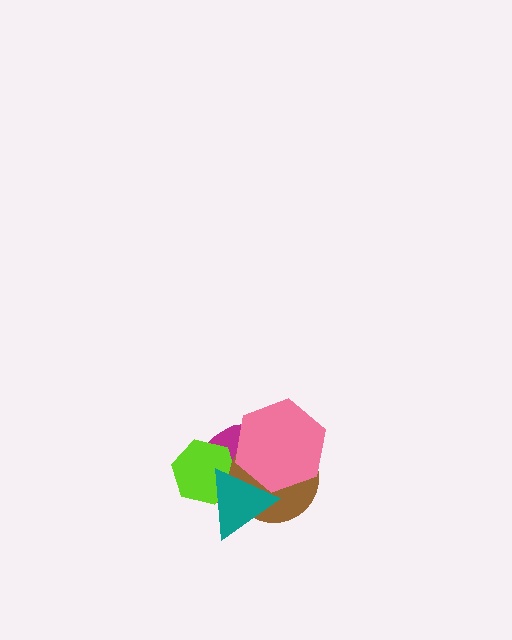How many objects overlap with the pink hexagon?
3 objects overlap with the pink hexagon.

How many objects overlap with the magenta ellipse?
4 objects overlap with the magenta ellipse.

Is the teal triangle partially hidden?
No, no other shape covers it.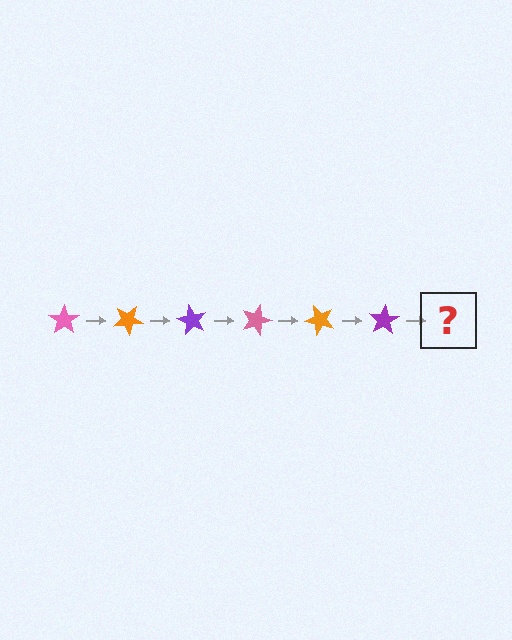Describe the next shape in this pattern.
It should be a pink star, rotated 180 degrees from the start.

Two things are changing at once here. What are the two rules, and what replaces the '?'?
The two rules are that it rotates 30 degrees each step and the color cycles through pink, orange, and purple. The '?' should be a pink star, rotated 180 degrees from the start.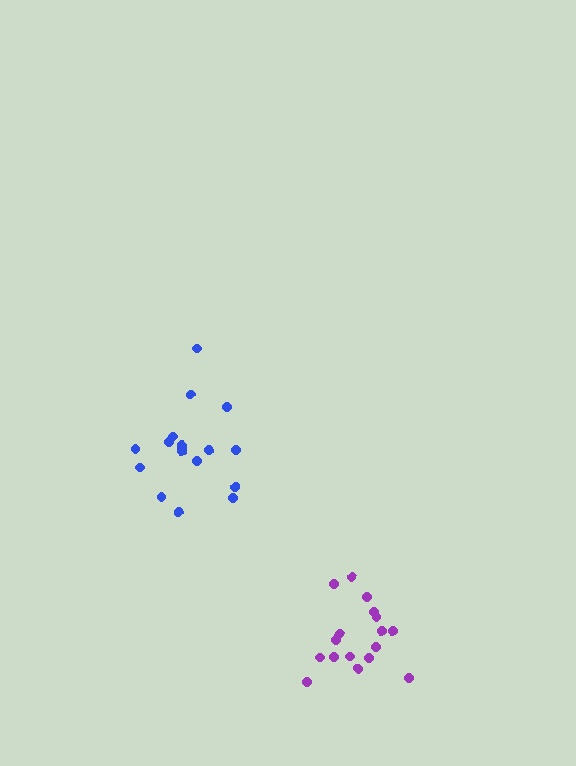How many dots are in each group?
Group 1: 17 dots, Group 2: 17 dots (34 total).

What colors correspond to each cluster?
The clusters are colored: purple, blue.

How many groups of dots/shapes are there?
There are 2 groups.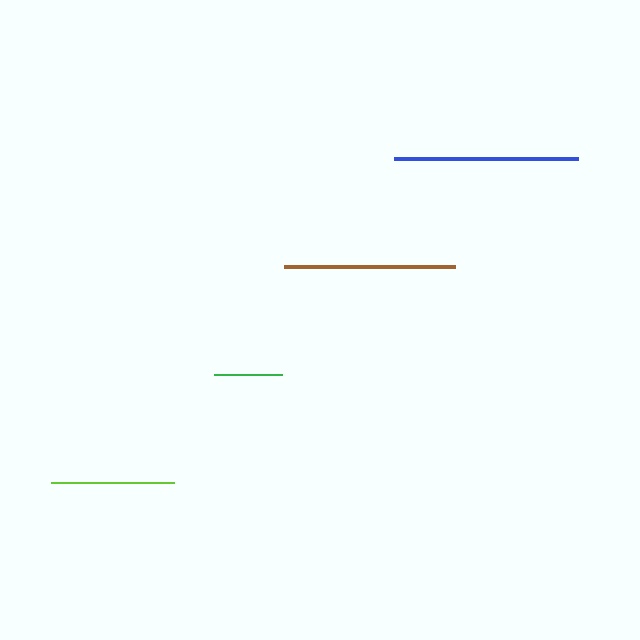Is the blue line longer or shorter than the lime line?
The blue line is longer than the lime line.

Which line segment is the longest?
The blue line is the longest at approximately 184 pixels.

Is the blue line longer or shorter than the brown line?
The blue line is longer than the brown line.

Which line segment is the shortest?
The green line is the shortest at approximately 68 pixels.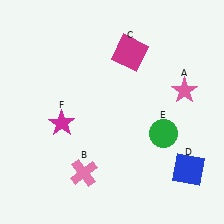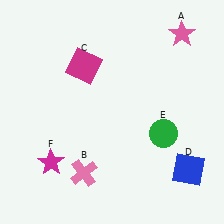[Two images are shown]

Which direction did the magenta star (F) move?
The magenta star (F) moved down.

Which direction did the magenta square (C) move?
The magenta square (C) moved left.